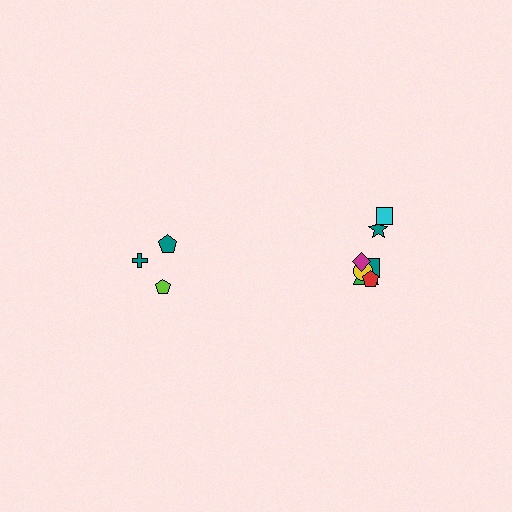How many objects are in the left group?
There are 3 objects.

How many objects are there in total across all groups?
There are 10 objects.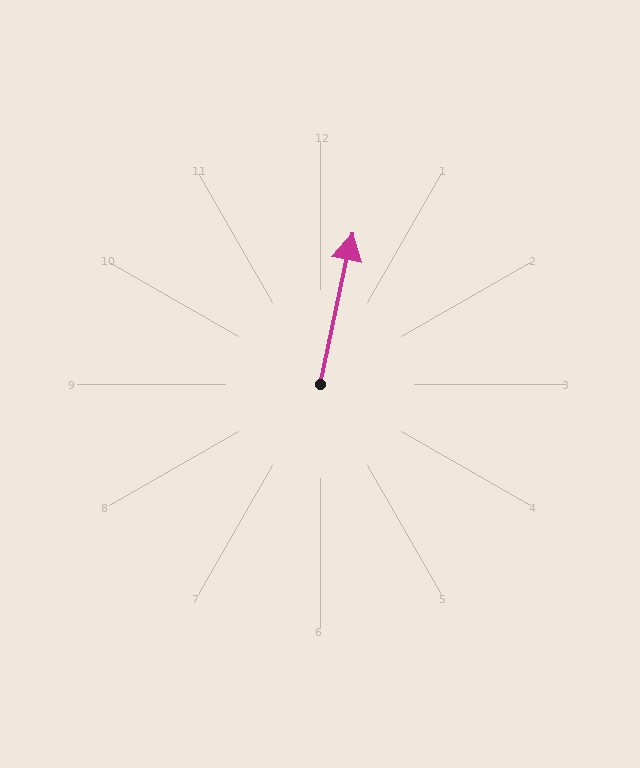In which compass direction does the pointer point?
North.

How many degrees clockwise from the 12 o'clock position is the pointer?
Approximately 12 degrees.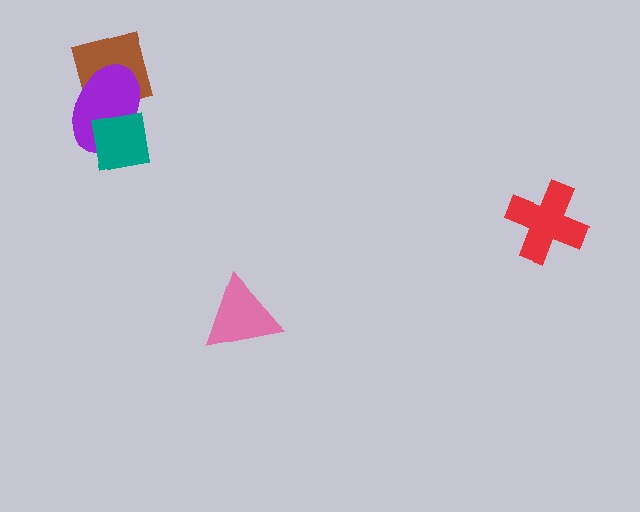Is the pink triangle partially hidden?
No, no other shape covers it.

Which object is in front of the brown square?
The purple ellipse is in front of the brown square.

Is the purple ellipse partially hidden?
Yes, it is partially covered by another shape.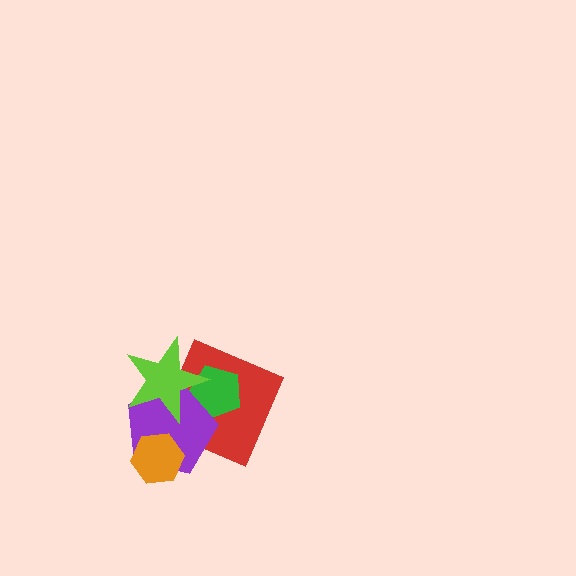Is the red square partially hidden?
Yes, it is partially covered by another shape.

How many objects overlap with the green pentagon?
3 objects overlap with the green pentagon.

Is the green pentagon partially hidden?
Yes, it is partially covered by another shape.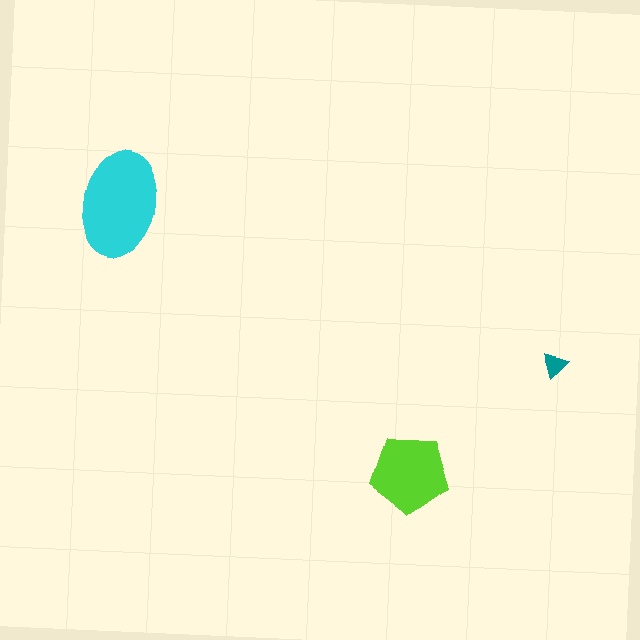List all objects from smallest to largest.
The teal triangle, the lime pentagon, the cyan ellipse.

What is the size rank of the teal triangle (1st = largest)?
3rd.